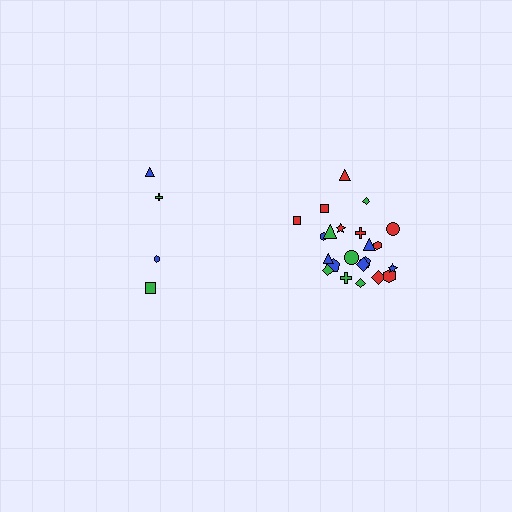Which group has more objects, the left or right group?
The right group.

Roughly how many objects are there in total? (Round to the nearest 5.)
Roughly 25 objects in total.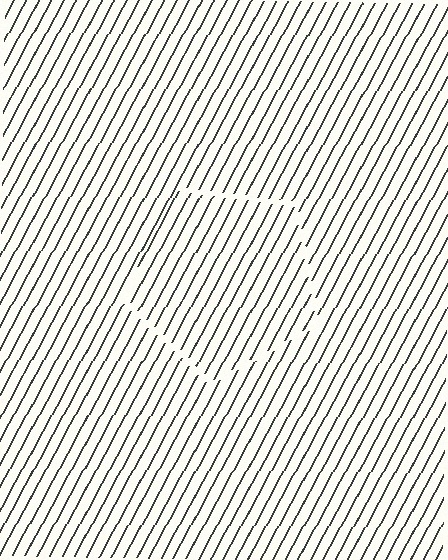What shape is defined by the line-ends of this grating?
An illusory pentagon. The interior of the shape contains the same grating, shifted by half a period — the contour is defined by the phase discontinuity where line-ends from the inner and outer gratings abut.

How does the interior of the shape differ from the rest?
The interior of the shape contains the same grating, shifted by half a period — the contour is defined by the phase discontinuity where line-ends from the inner and outer gratings abut.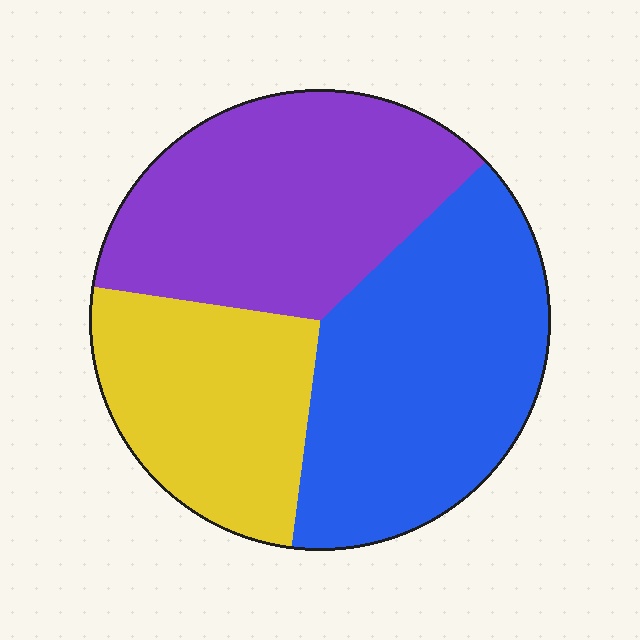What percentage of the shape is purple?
Purple takes up between a third and a half of the shape.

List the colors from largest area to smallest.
From largest to smallest: blue, purple, yellow.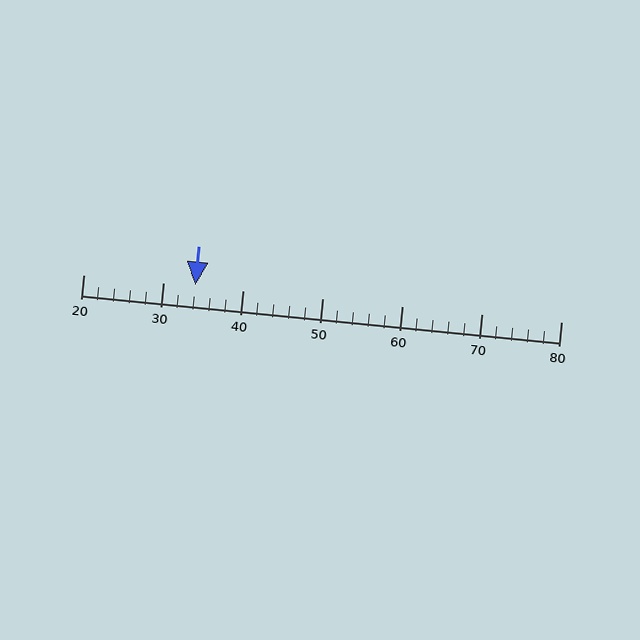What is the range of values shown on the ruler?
The ruler shows values from 20 to 80.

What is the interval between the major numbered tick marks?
The major tick marks are spaced 10 units apart.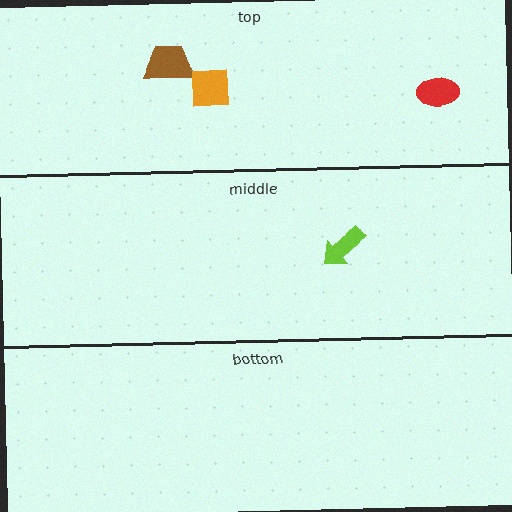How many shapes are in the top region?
3.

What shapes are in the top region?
The brown trapezoid, the red ellipse, the orange square.